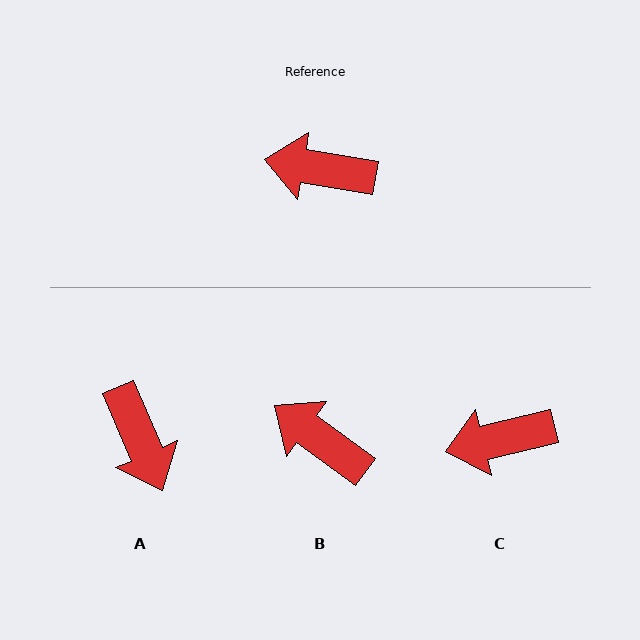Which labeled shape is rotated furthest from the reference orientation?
A, about 123 degrees away.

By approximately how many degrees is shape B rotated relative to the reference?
Approximately 26 degrees clockwise.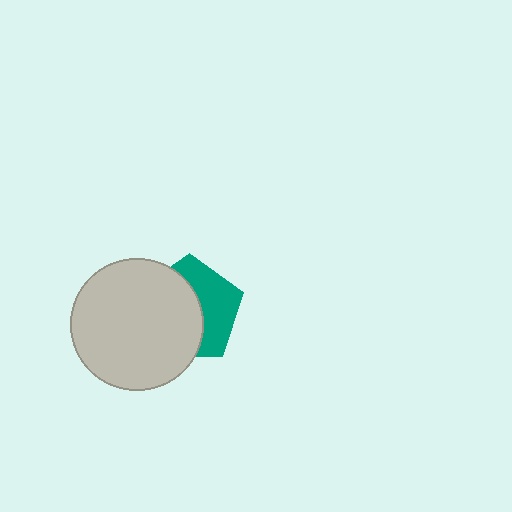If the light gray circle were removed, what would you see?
You would see the complete teal pentagon.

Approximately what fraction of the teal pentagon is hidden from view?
Roughly 57% of the teal pentagon is hidden behind the light gray circle.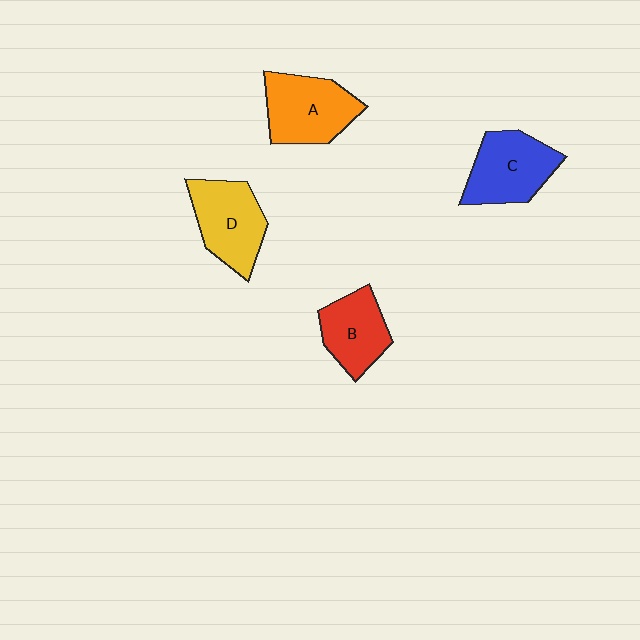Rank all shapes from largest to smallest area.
From largest to smallest: A (orange), C (blue), D (yellow), B (red).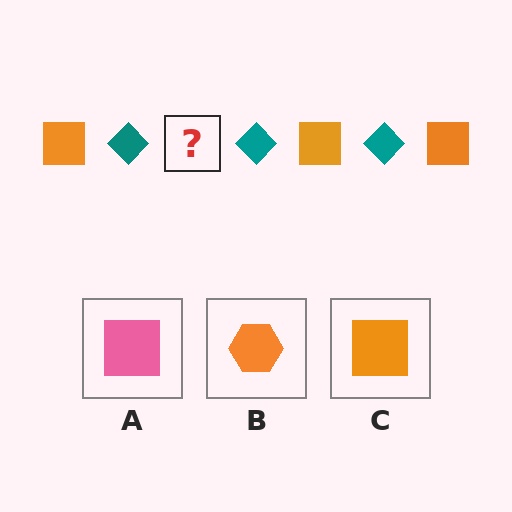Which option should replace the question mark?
Option C.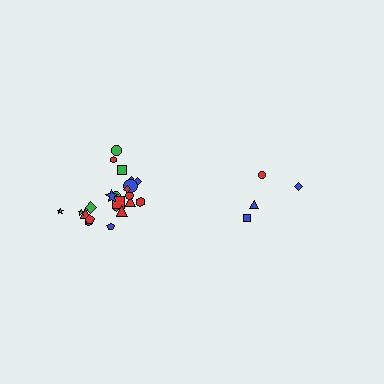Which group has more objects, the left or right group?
The left group.